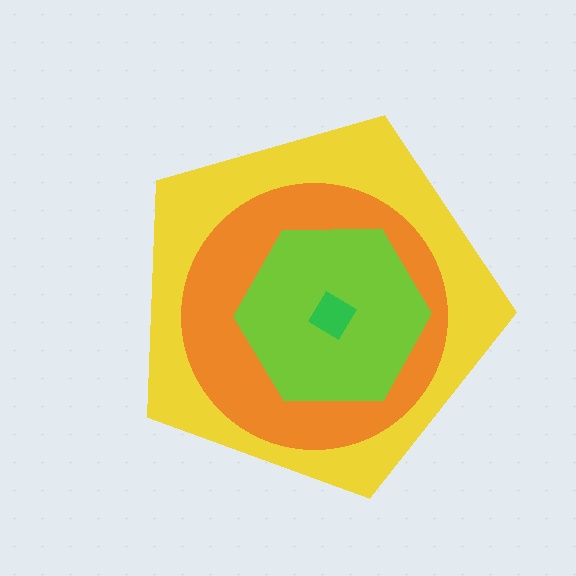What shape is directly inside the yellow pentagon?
The orange circle.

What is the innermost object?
The green diamond.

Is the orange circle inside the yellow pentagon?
Yes.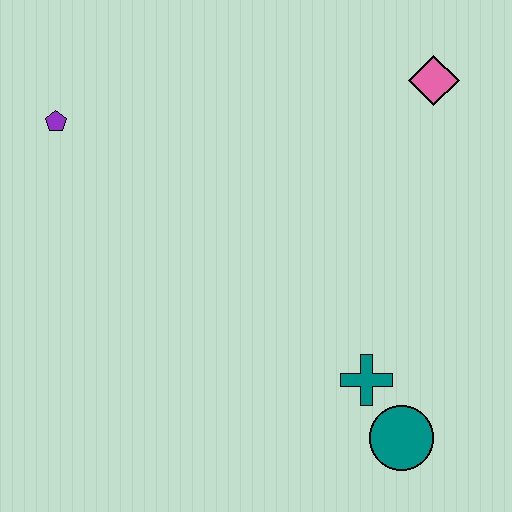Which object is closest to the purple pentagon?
The pink diamond is closest to the purple pentagon.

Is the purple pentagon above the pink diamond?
No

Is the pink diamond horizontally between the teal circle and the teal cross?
No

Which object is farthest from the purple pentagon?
The teal circle is farthest from the purple pentagon.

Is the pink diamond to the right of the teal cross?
Yes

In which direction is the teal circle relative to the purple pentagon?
The teal circle is to the right of the purple pentagon.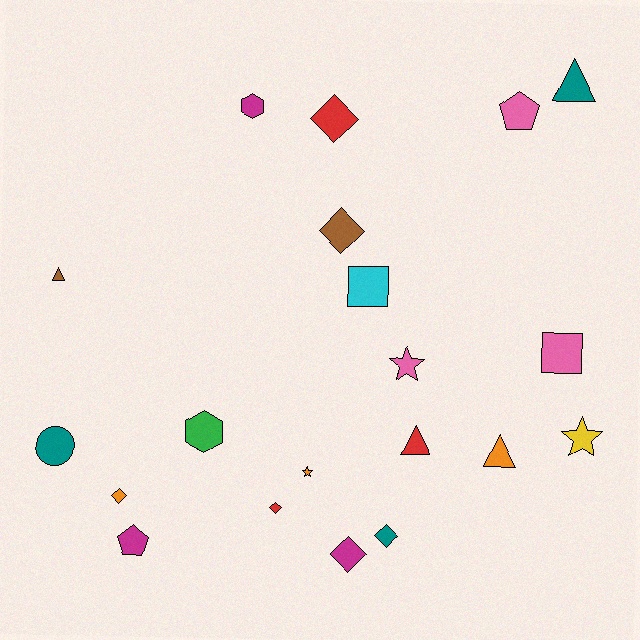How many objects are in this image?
There are 20 objects.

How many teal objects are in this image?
There are 3 teal objects.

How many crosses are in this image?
There are no crosses.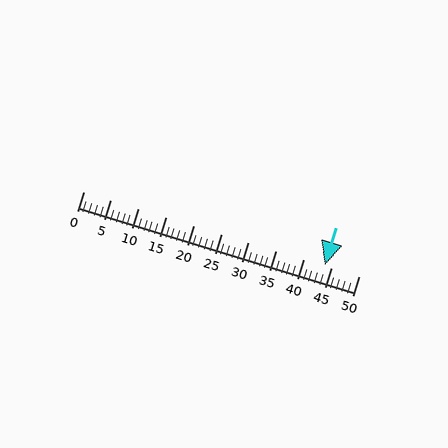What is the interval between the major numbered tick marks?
The major tick marks are spaced 5 units apart.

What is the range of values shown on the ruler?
The ruler shows values from 0 to 50.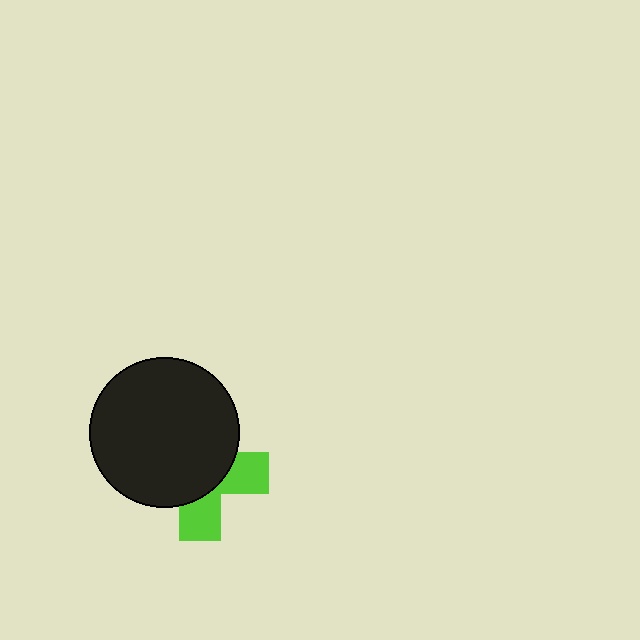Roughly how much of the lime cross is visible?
A small part of it is visible (roughly 36%).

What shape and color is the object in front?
The object in front is a black circle.